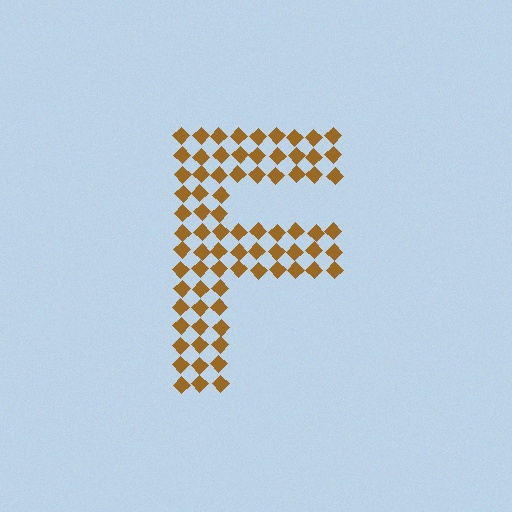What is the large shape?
The large shape is the letter F.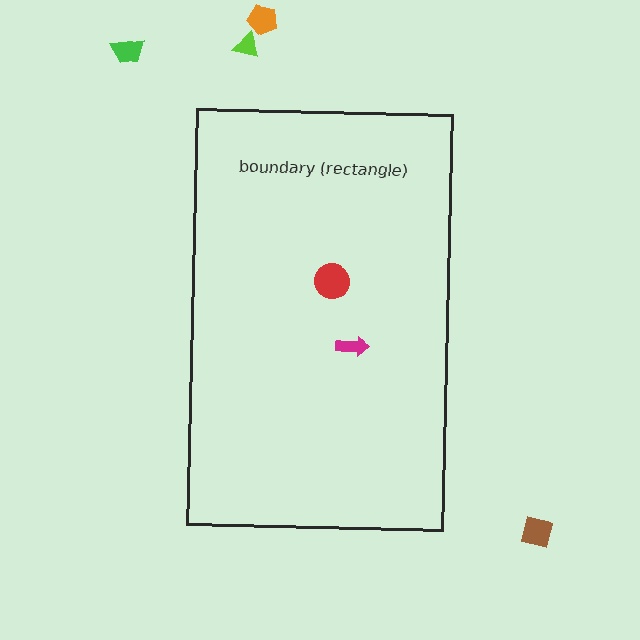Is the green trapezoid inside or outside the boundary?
Outside.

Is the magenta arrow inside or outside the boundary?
Inside.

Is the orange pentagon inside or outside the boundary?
Outside.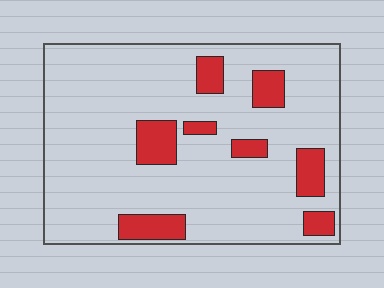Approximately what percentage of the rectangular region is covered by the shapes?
Approximately 15%.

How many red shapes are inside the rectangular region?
8.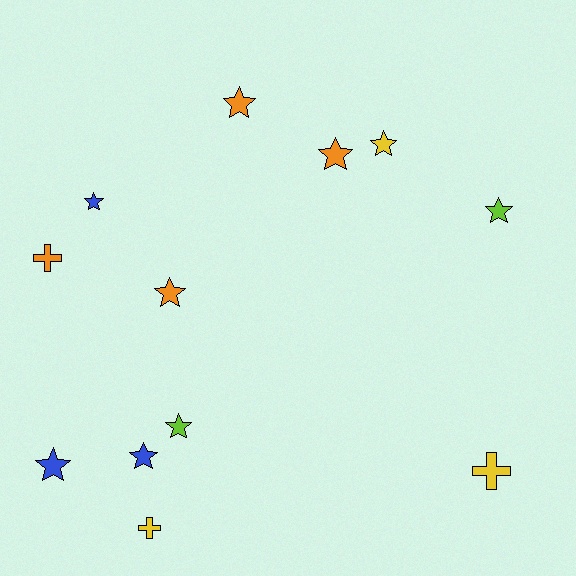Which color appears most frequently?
Orange, with 4 objects.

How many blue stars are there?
There are 3 blue stars.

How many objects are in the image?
There are 12 objects.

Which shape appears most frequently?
Star, with 9 objects.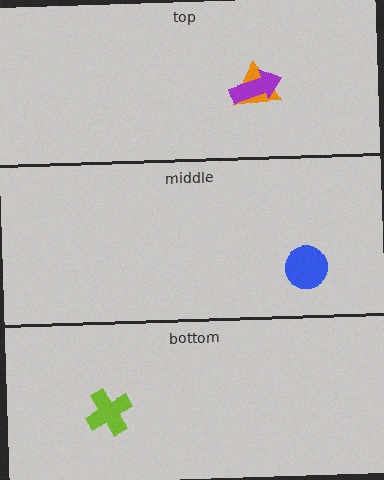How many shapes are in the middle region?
1.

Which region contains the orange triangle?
The top region.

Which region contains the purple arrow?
The top region.